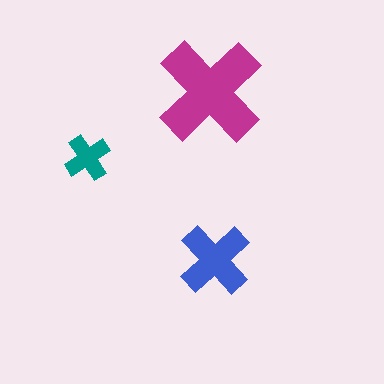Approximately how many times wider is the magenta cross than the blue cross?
About 1.5 times wider.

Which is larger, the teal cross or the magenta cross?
The magenta one.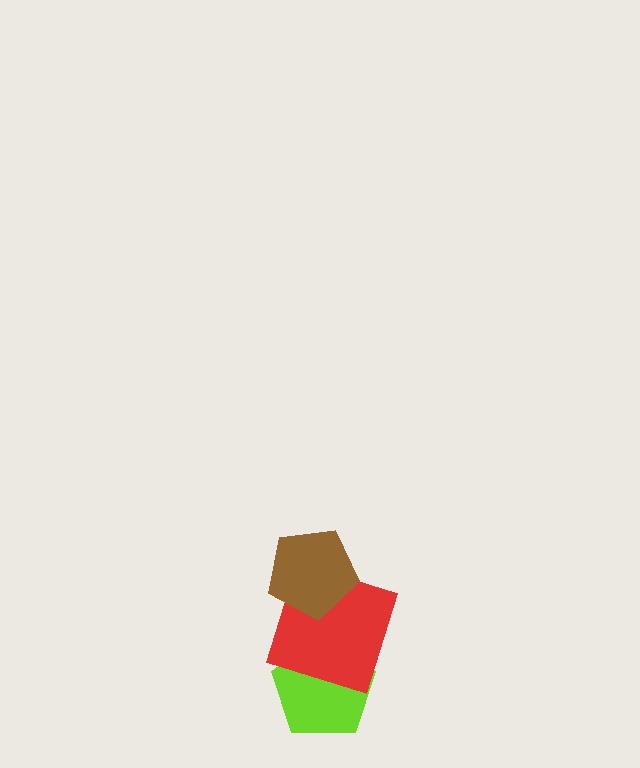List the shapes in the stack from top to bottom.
From top to bottom: the brown pentagon, the red square, the lime pentagon.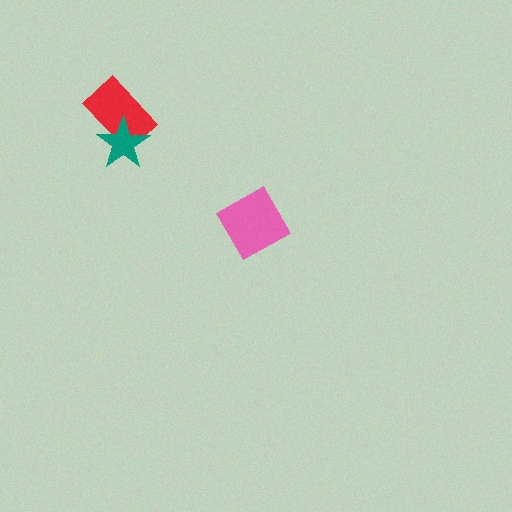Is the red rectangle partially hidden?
Yes, it is partially covered by another shape.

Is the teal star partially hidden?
No, no other shape covers it.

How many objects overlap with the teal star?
1 object overlaps with the teal star.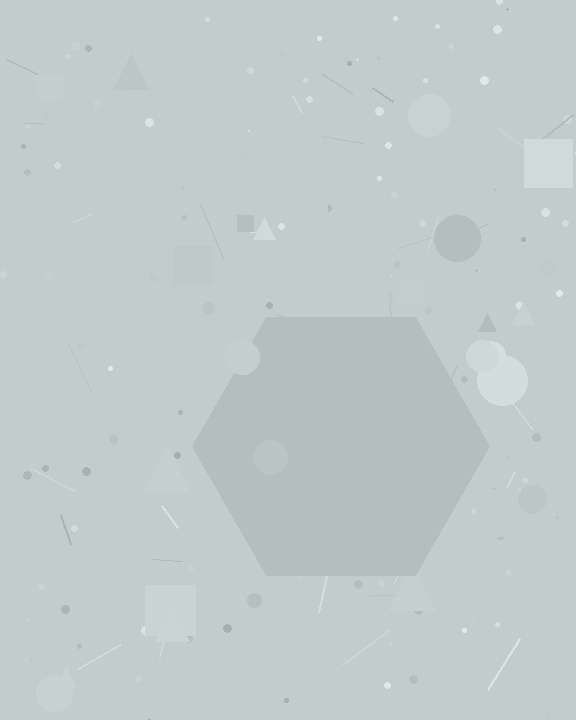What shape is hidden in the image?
A hexagon is hidden in the image.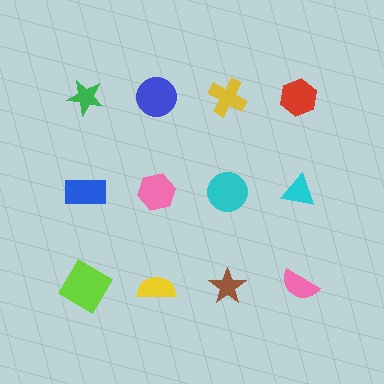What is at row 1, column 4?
A red hexagon.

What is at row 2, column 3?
A cyan circle.